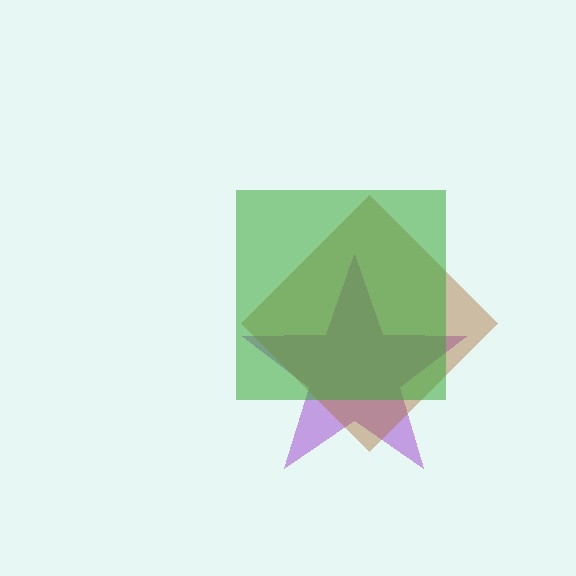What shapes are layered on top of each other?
The layered shapes are: a purple star, a brown diamond, a green square.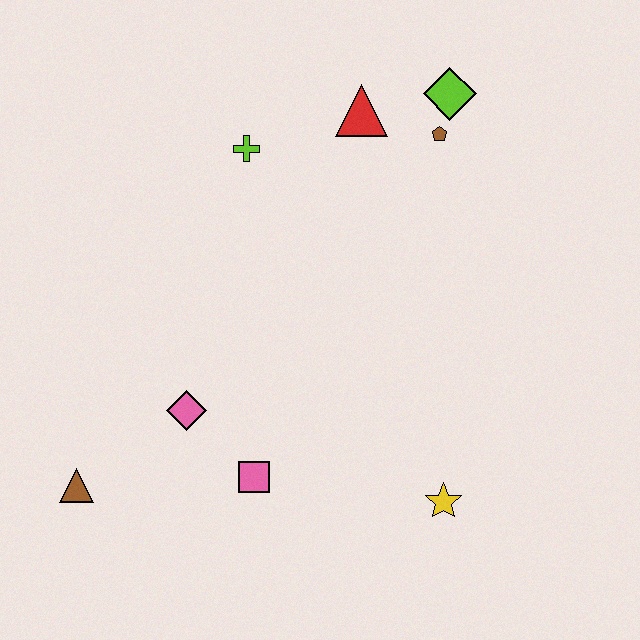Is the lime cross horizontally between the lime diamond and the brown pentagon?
No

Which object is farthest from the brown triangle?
The lime diamond is farthest from the brown triangle.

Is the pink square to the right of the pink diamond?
Yes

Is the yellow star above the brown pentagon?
No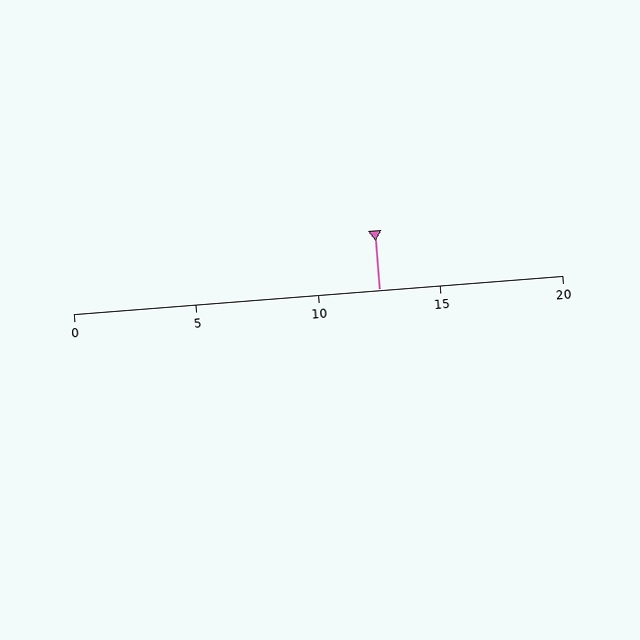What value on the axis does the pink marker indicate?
The marker indicates approximately 12.5.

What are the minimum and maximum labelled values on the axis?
The axis runs from 0 to 20.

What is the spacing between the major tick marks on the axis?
The major ticks are spaced 5 apart.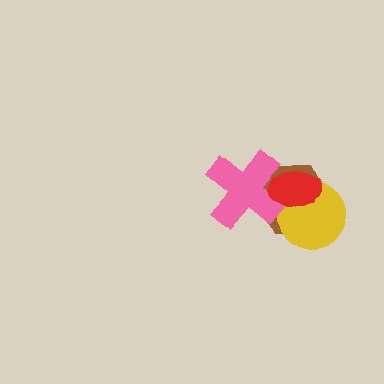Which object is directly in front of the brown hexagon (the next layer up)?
The yellow circle is directly in front of the brown hexagon.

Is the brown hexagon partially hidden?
Yes, it is partially covered by another shape.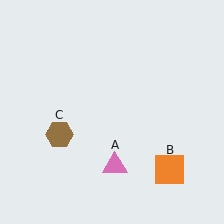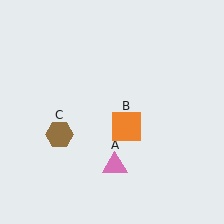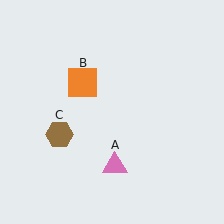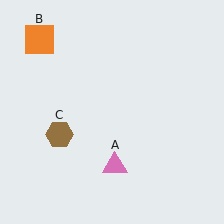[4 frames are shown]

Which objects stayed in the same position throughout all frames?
Pink triangle (object A) and brown hexagon (object C) remained stationary.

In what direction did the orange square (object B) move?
The orange square (object B) moved up and to the left.